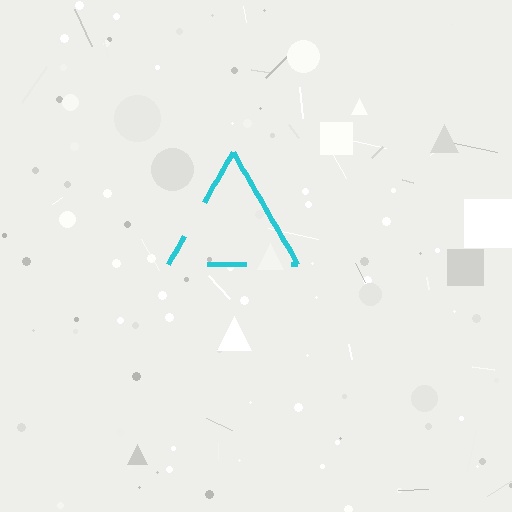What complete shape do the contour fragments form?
The contour fragments form a triangle.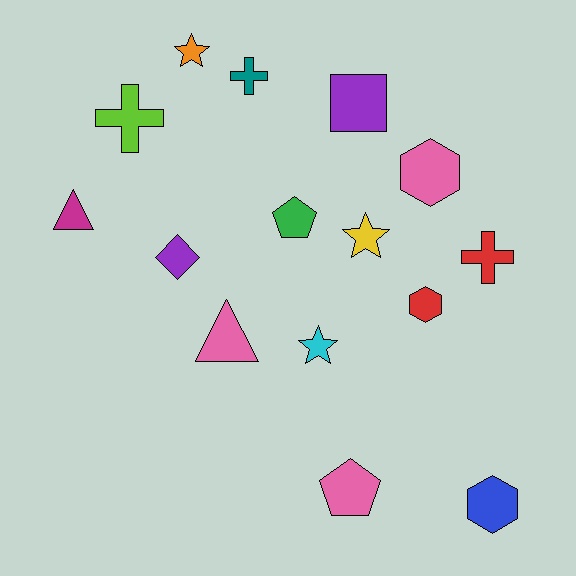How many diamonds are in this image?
There is 1 diamond.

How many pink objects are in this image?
There are 3 pink objects.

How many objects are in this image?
There are 15 objects.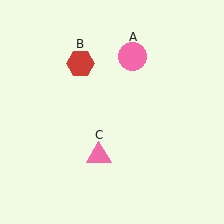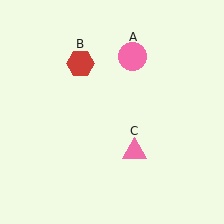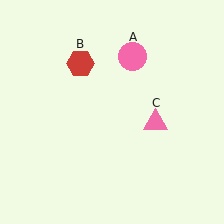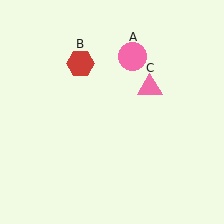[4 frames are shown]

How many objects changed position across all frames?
1 object changed position: pink triangle (object C).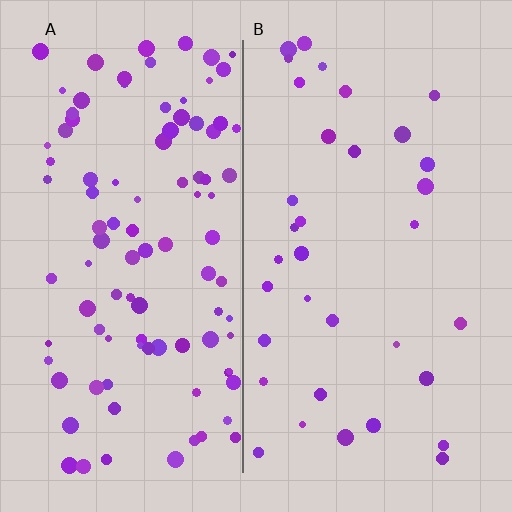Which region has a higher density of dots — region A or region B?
A (the left).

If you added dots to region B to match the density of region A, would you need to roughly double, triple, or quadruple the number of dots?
Approximately triple.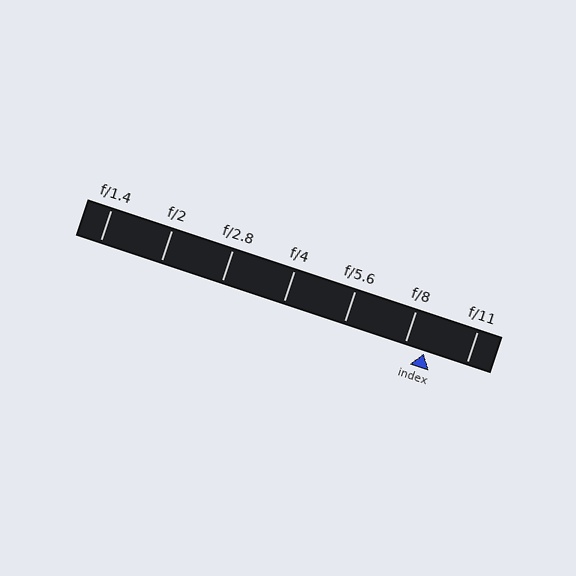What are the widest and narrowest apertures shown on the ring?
The widest aperture shown is f/1.4 and the narrowest is f/11.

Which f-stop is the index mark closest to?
The index mark is closest to f/8.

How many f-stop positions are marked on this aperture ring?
There are 7 f-stop positions marked.